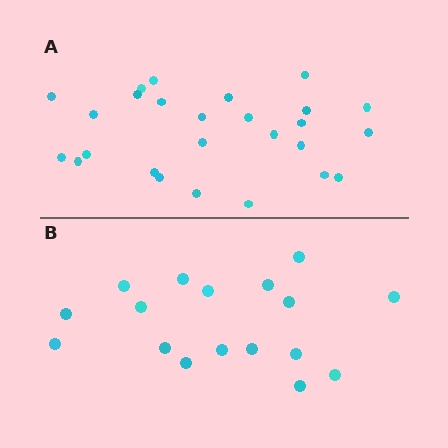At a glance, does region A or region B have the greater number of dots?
Region A (the top region) has more dots.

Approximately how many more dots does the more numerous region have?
Region A has roughly 8 or so more dots than region B.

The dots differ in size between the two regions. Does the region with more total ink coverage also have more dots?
No. Region B has more total ink coverage because its dots are larger, but region A actually contains more individual dots. Total area can be misleading — the number of items is what matters here.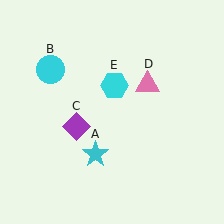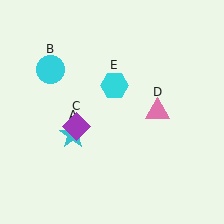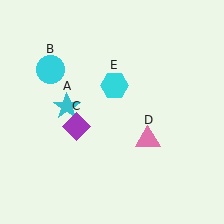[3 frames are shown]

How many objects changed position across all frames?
2 objects changed position: cyan star (object A), pink triangle (object D).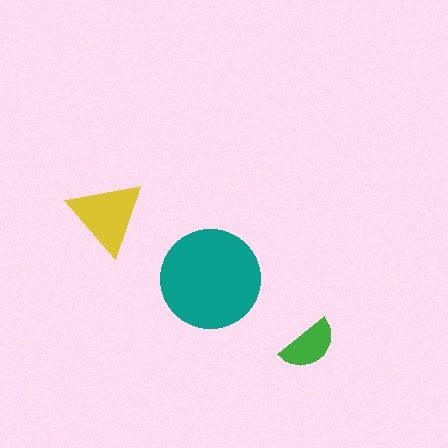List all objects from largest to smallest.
The teal circle, the yellow triangle, the green semicircle.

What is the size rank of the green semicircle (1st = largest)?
3rd.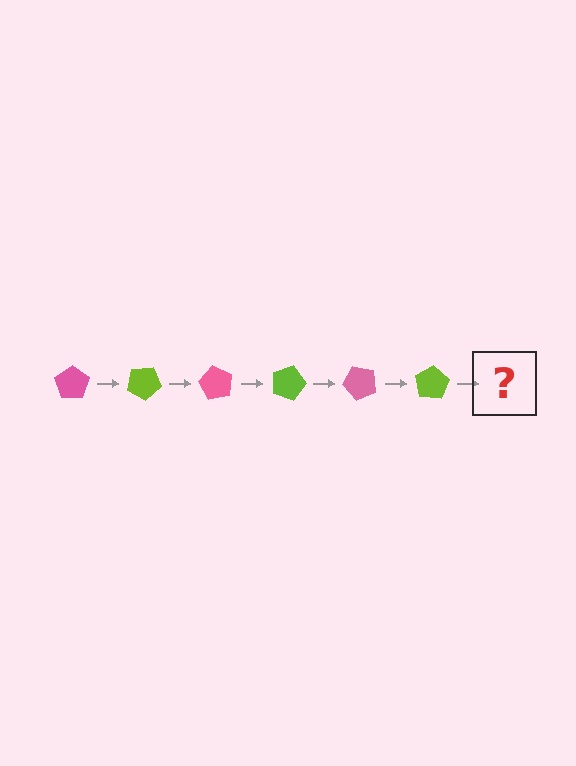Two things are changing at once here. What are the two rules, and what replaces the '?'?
The two rules are that it rotates 30 degrees each step and the color cycles through pink and lime. The '?' should be a pink pentagon, rotated 180 degrees from the start.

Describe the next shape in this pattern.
It should be a pink pentagon, rotated 180 degrees from the start.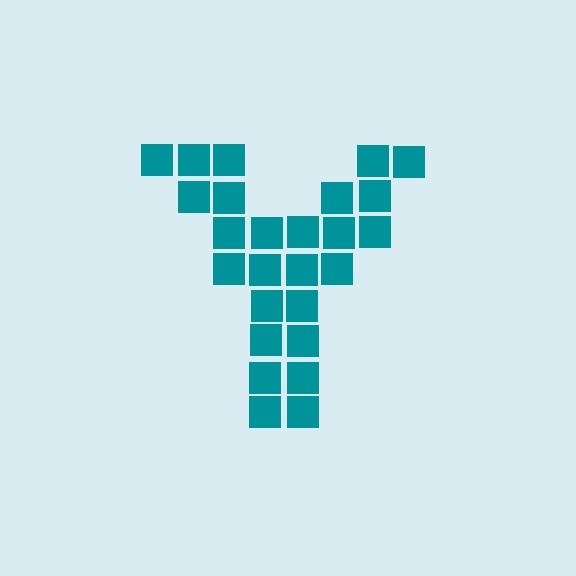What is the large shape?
The large shape is the letter Y.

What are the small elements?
The small elements are squares.